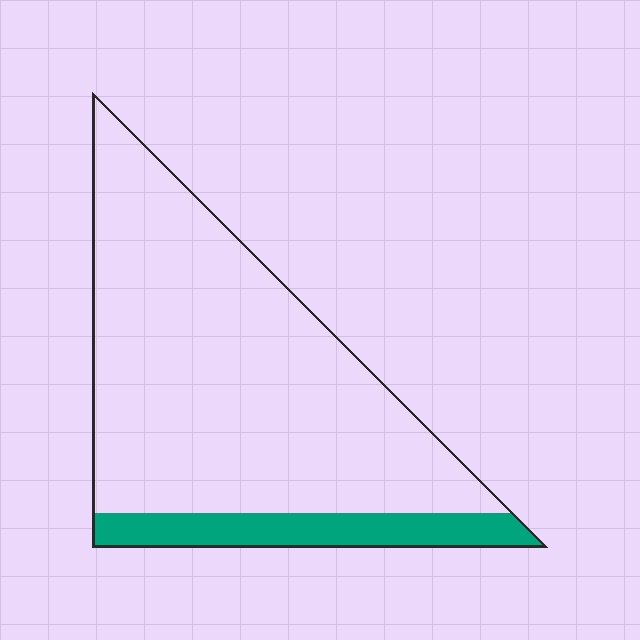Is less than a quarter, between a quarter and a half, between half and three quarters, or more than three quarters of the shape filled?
Less than a quarter.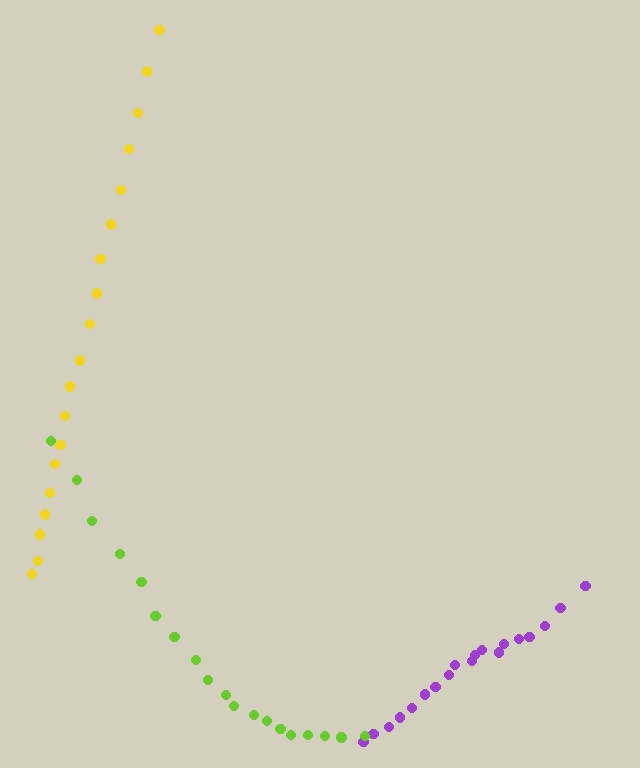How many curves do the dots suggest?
There are 3 distinct paths.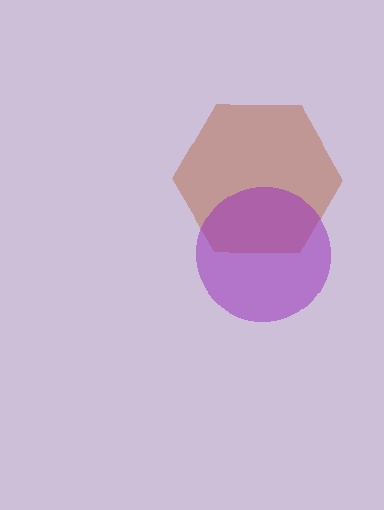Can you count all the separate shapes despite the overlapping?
Yes, there are 2 separate shapes.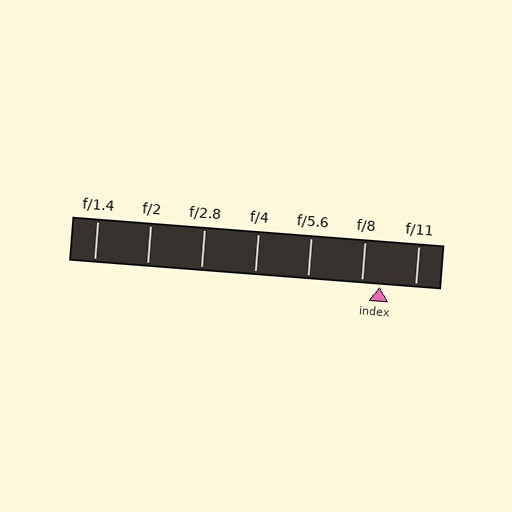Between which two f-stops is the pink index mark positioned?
The index mark is between f/8 and f/11.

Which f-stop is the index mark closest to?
The index mark is closest to f/8.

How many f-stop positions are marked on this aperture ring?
There are 7 f-stop positions marked.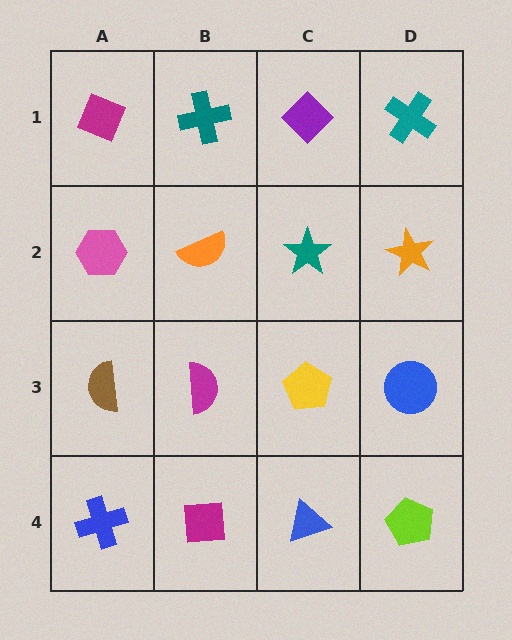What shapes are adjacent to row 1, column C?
A teal star (row 2, column C), a teal cross (row 1, column B), a teal cross (row 1, column D).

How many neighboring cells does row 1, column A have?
2.